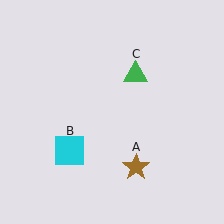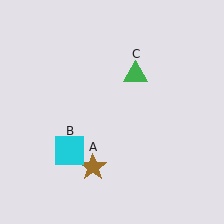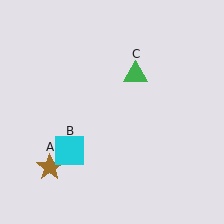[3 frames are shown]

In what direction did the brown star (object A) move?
The brown star (object A) moved left.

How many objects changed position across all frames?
1 object changed position: brown star (object A).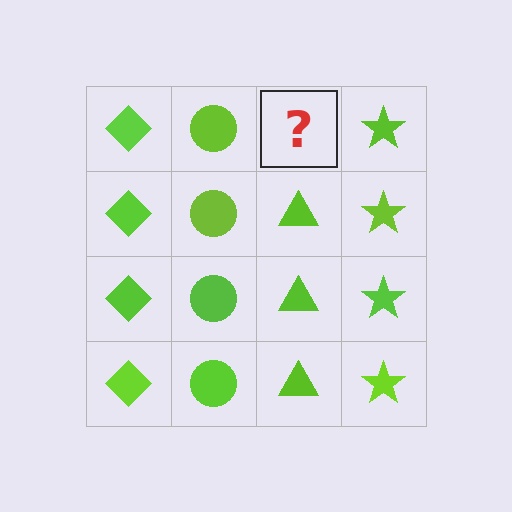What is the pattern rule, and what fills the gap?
The rule is that each column has a consistent shape. The gap should be filled with a lime triangle.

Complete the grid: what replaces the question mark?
The question mark should be replaced with a lime triangle.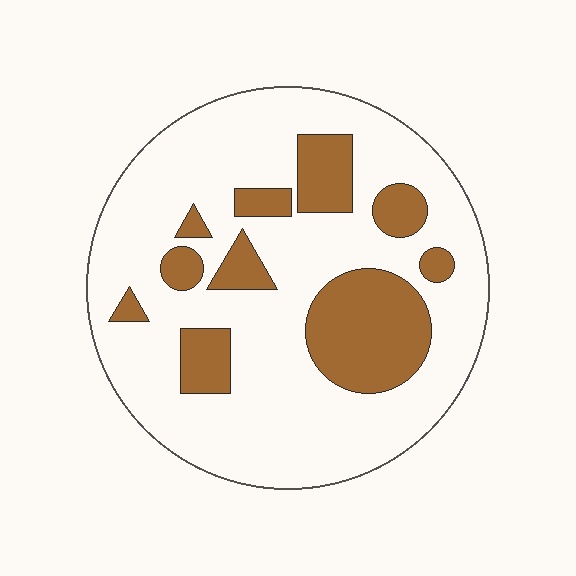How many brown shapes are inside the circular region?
10.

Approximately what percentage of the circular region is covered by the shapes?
Approximately 25%.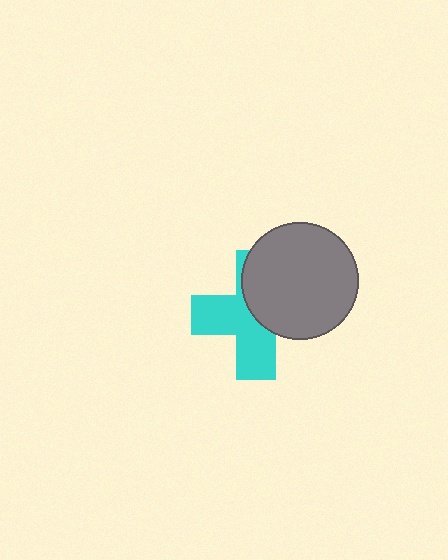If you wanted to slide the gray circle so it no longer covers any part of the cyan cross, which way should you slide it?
Slide it toward the upper-right — that is the most direct way to separate the two shapes.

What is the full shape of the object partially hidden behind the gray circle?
The partially hidden object is a cyan cross.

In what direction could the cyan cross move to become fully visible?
The cyan cross could move toward the lower-left. That would shift it out from behind the gray circle entirely.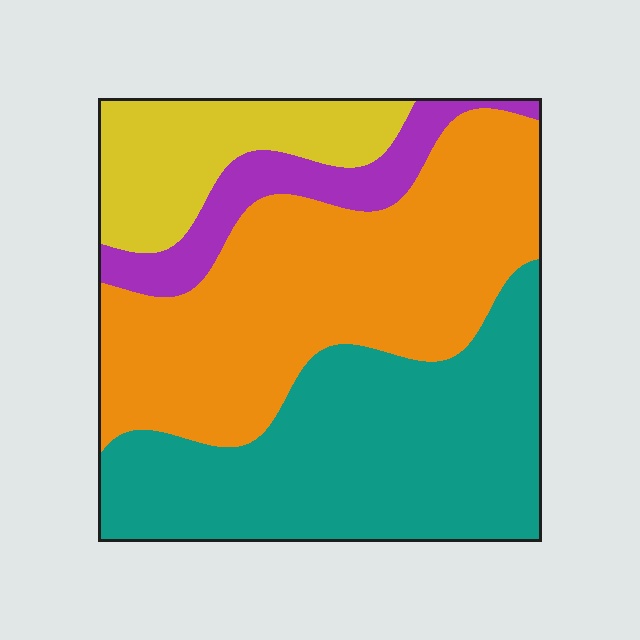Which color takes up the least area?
Purple, at roughly 10%.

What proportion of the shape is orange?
Orange covers around 40% of the shape.